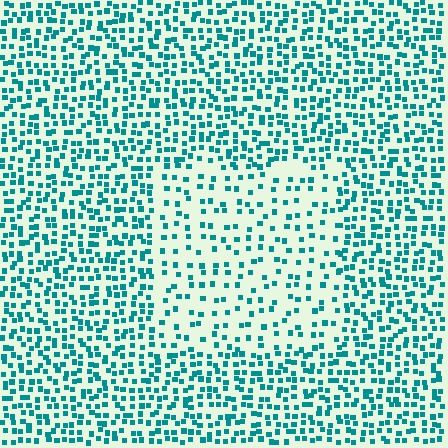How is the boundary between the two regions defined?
The boundary is defined by a change in element density (approximately 2.0x ratio). All elements are the same color, size, and shape.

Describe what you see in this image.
The image contains small teal elements arranged at two different densities. A rectangle-shaped region is visible where the elements are less densely packed than the surrounding area.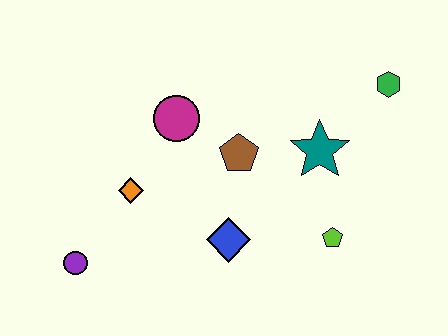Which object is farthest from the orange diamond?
The green hexagon is farthest from the orange diamond.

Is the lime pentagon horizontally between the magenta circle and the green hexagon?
Yes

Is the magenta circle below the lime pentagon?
No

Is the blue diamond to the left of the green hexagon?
Yes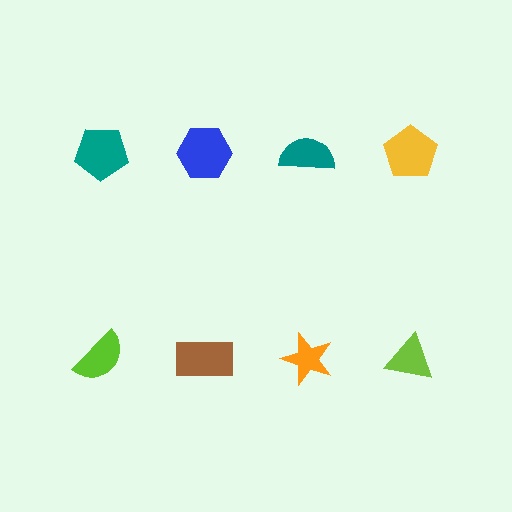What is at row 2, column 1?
A lime semicircle.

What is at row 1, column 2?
A blue hexagon.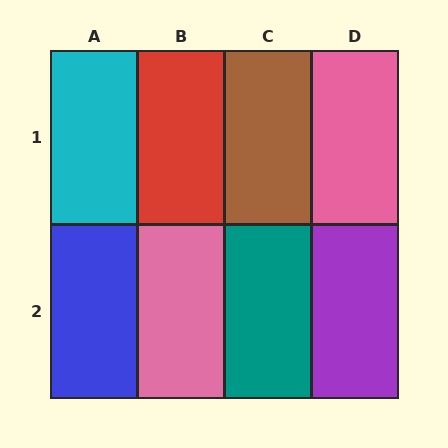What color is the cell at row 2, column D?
Purple.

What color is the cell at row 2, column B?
Pink.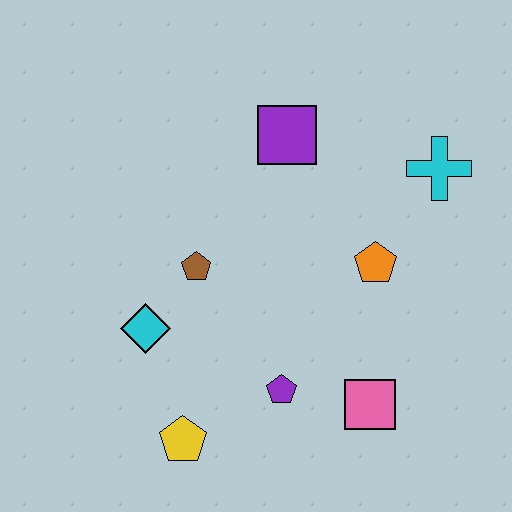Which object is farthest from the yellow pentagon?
The cyan cross is farthest from the yellow pentagon.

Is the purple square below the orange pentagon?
No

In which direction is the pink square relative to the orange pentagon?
The pink square is below the orange pentagon.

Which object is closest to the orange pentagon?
The cyan cross is closest to the orange pentagon.